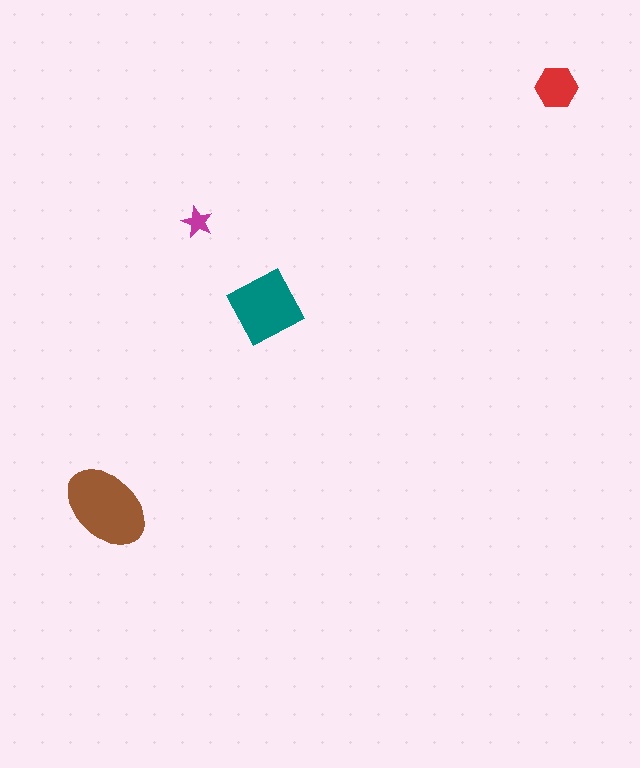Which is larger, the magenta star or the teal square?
The teal square.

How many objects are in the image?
There are 4 objects in the image.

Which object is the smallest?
The magenta star.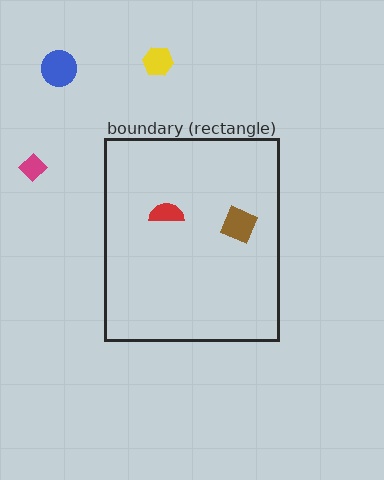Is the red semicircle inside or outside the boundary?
Inside.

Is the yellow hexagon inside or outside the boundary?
Outside.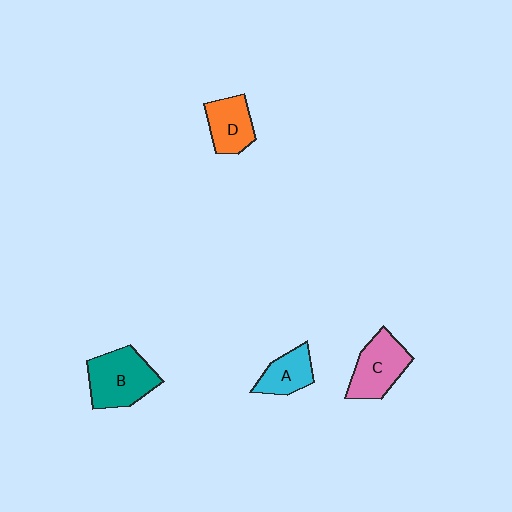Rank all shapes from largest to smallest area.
From largest to smallest: B (teal), C (pink), D (orange), A (cyan).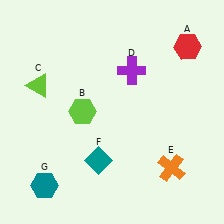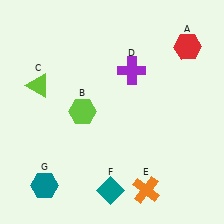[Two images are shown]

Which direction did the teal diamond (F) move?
The teal diamond (F) moved down.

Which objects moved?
The objects that moved are: the orange cross (E), the teal diamond (F).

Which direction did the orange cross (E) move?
The orange cross (E) moved left.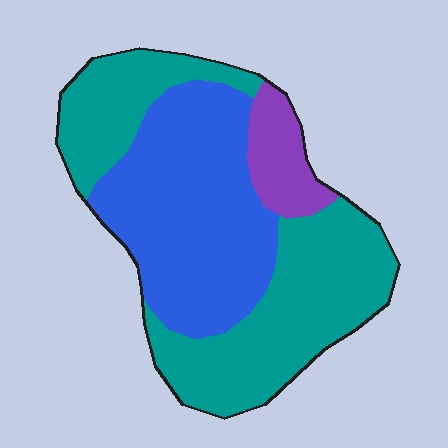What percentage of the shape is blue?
Blue takes up about two fifths (2/5) of the shape.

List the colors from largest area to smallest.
From largest to smallest: teal, blue, purple.